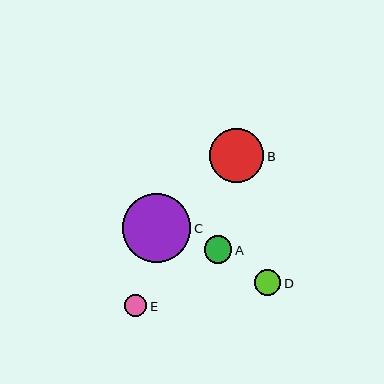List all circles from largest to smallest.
From largest to smallest: C, B, A, D, E.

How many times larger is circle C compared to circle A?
Circle C is approximately 2.5 times the size of circle A.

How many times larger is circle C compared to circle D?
Circle C is approximately 2.6 times the size of circle D.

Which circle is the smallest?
Circle E is the smallest with a size of approximately 22 pixels.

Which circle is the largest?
Circle C is the largest with a size of approximately 69 pixels.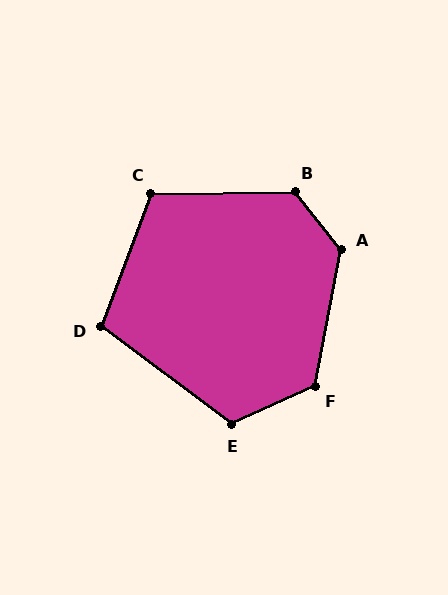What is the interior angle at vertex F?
Approximately 125 degrees (obtuse).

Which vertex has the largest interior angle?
A, at approximately 130 degrees.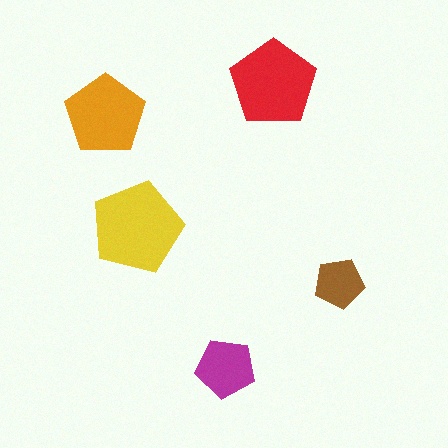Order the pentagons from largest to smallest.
the yellow one, the red one, the orange one, the magenta one, the brown one.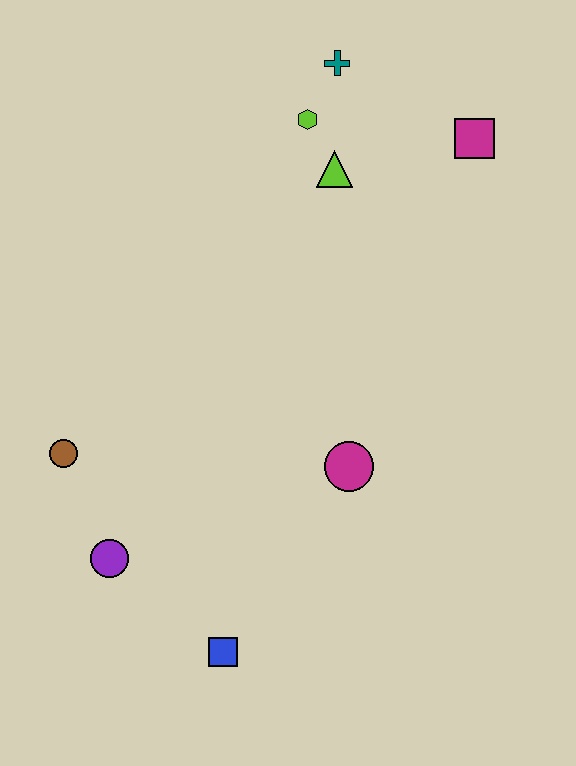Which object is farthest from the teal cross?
The blue square is farthest from the teal cross.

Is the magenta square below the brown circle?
No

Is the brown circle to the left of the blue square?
Yes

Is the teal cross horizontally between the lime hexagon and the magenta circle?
Yes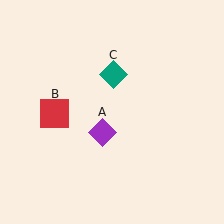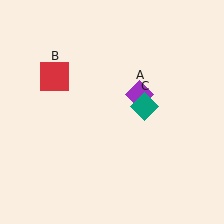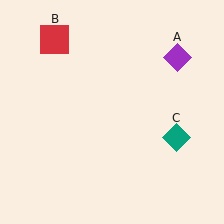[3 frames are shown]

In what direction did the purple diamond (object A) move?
The purple diamond (object A) moved up and to the right.